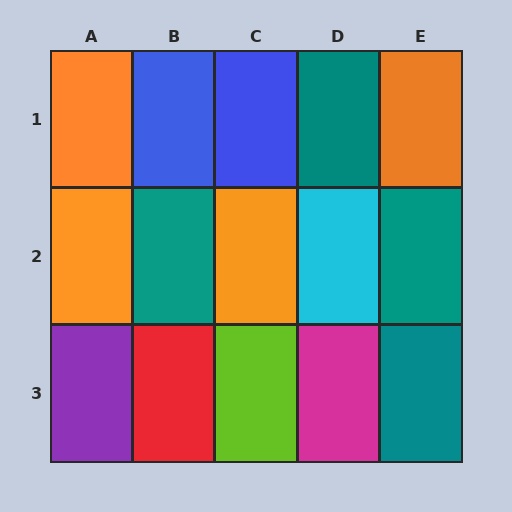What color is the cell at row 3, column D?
Magenta.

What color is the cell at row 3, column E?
Teal.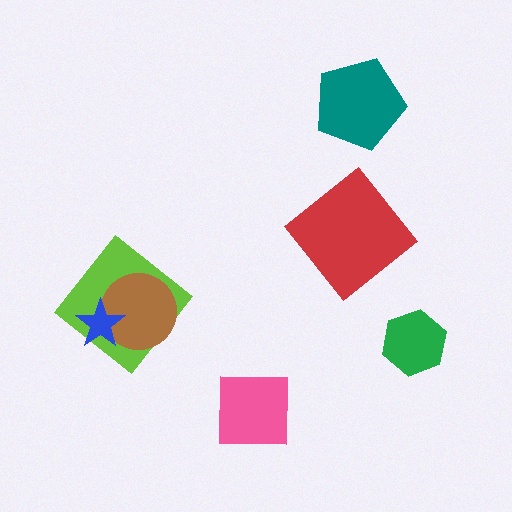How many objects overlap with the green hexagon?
0 objects overlap with the green hexagon.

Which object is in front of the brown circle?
The blue star is in front of the brown circle.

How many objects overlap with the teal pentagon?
0 objects overlap with the teal pentagon.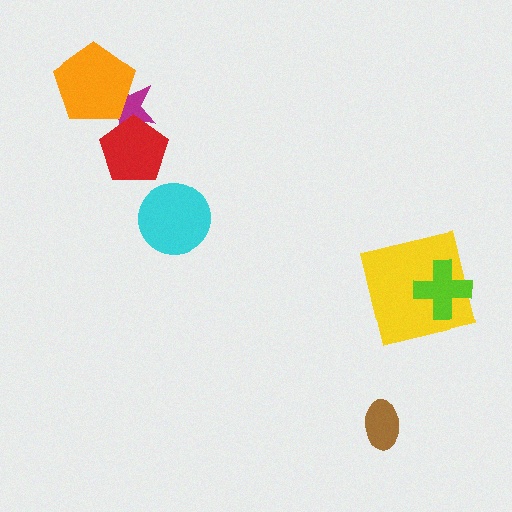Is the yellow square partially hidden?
Yes, it is partially covered by another shape.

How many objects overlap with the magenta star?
2 objects overlap with the magenta star.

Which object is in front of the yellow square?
The lime cross is in front of the yellow square.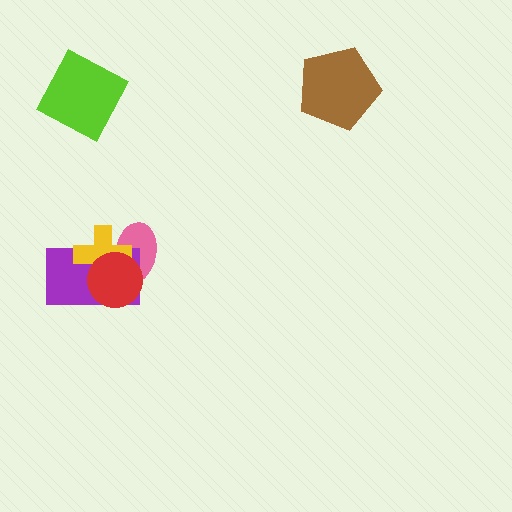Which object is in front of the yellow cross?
The red circle is in front of the yellow cross.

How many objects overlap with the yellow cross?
3 objects overlap with the yellow cross.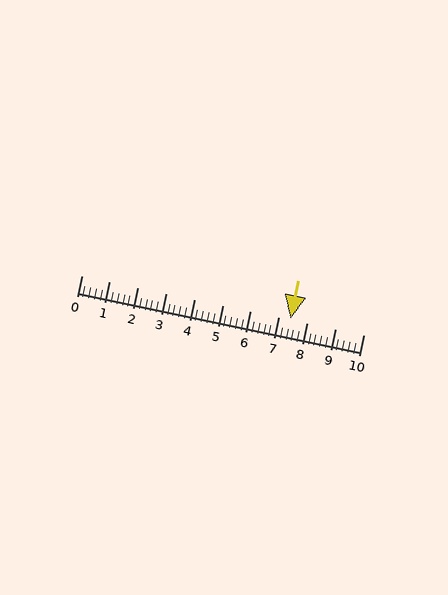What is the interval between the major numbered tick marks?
The major tick marks are spaced 1 units apart.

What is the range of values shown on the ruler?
The ruler shows values from 0 to 10.